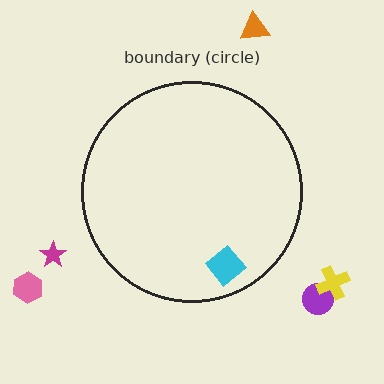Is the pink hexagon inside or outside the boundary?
Outside.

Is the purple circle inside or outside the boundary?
Outside.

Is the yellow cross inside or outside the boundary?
Outside.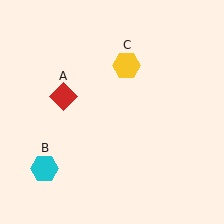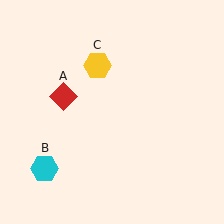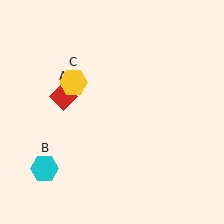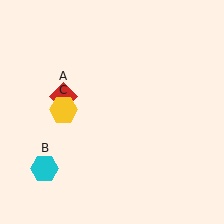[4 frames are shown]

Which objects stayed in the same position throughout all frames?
Red diamond (object A) and cyan hexagon (object B) remained stationary.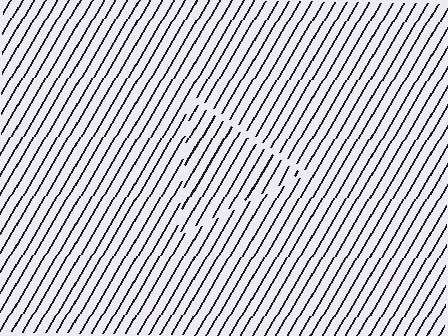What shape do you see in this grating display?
An illusory triangle. The interior of the shape contains the same grating, shifted by half a period — the contour is defined by the phase discontinuity where line-ends from the inner and outer gratings abut.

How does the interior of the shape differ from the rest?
The interior of the shape contains the same grating, shifted by half a period — the contour is defined by the phase discontinuity where line-ends from the inner and outer gratings abut.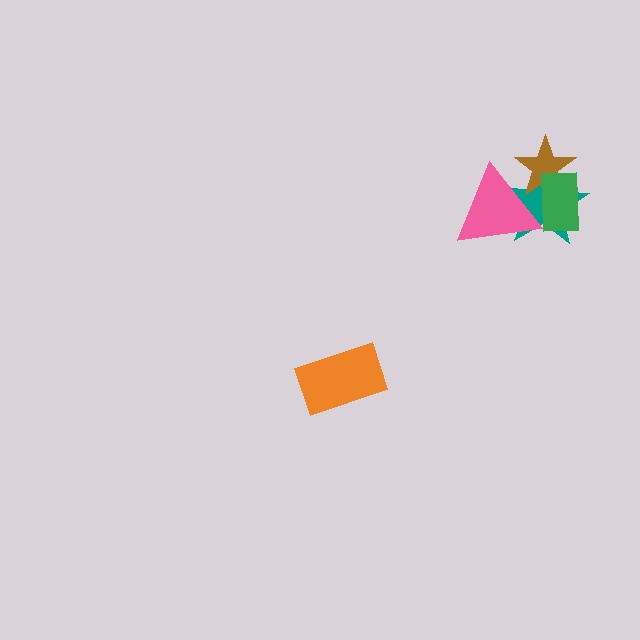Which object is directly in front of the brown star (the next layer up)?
The pink triangle is directly in front of the brown star.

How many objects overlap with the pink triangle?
3 objects overlap with the pink triangle.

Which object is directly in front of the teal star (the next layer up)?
The brown star is directly in front of the teal star.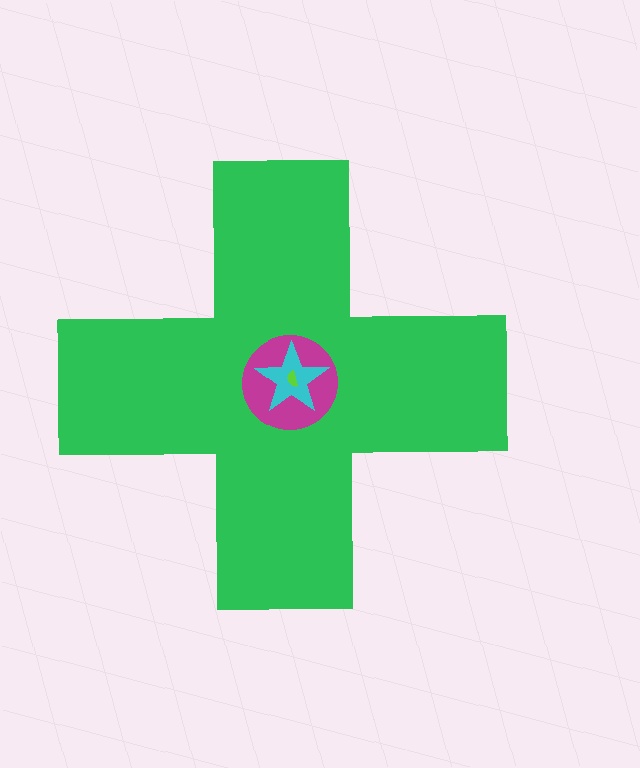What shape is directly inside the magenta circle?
The cyan star.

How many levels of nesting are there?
4.